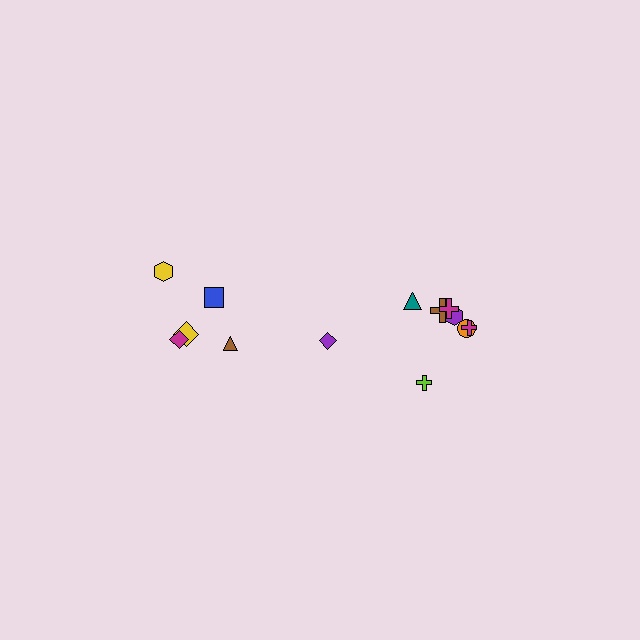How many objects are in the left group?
There are 5 objects.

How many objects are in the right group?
There are 8 objects.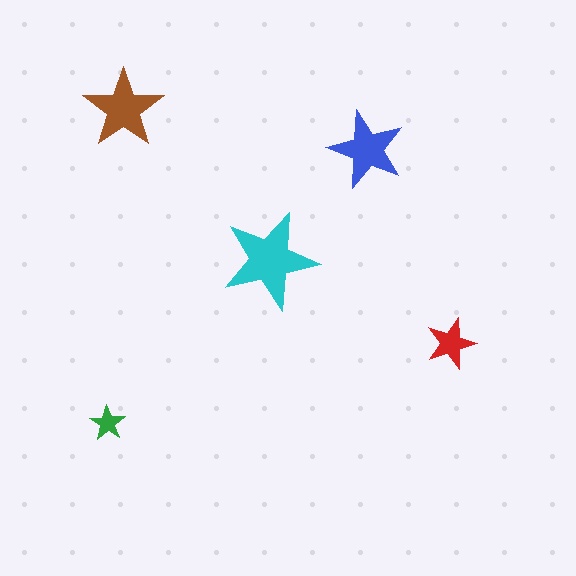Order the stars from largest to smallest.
the cyan one, the brown one, the blue one, the red one, the green one.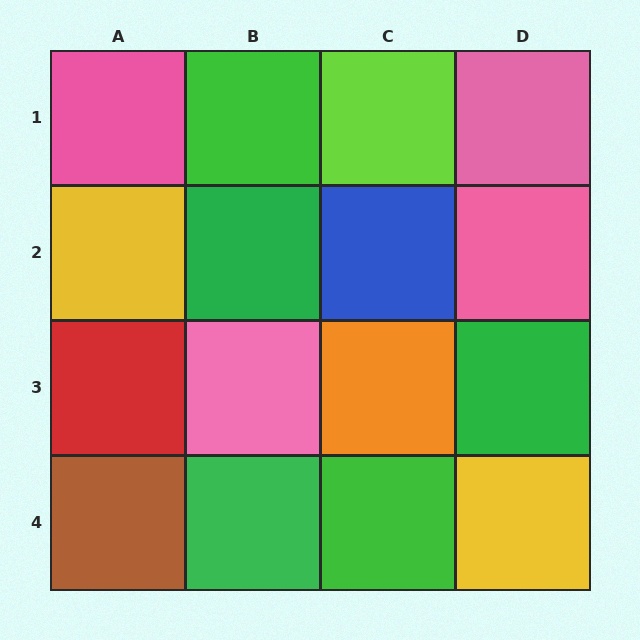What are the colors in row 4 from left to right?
Brown, green, green, yellow.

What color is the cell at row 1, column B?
Green.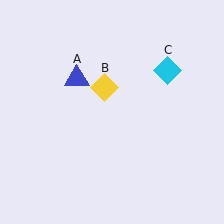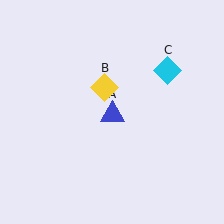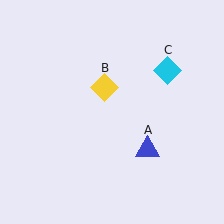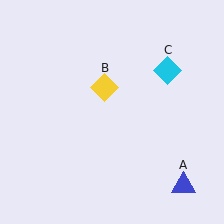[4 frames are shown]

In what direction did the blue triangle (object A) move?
The blue triangle (object A) moved down and to the right.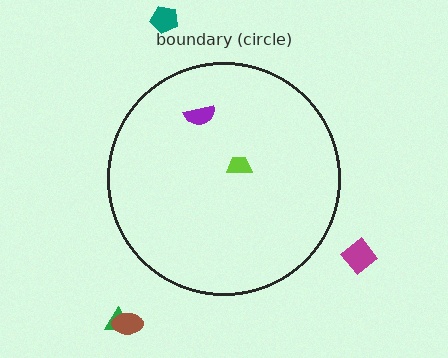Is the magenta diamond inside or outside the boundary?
Outside.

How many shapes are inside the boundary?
2 inside, 4 outside.